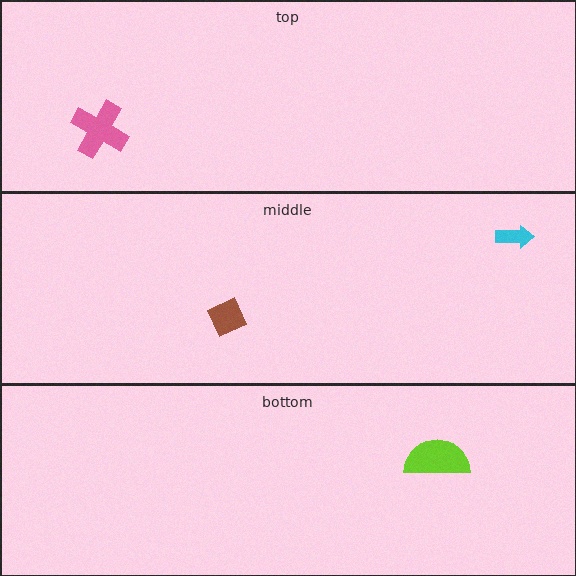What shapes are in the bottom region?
The lime semicircle.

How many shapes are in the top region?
1.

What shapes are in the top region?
The pink cross.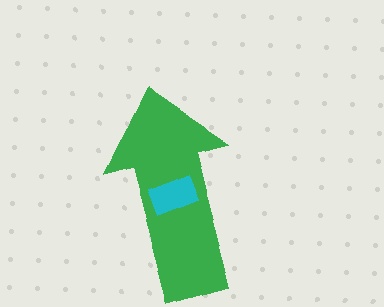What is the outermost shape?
The green arrow.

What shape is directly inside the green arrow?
The cyan rectangle.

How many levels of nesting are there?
2.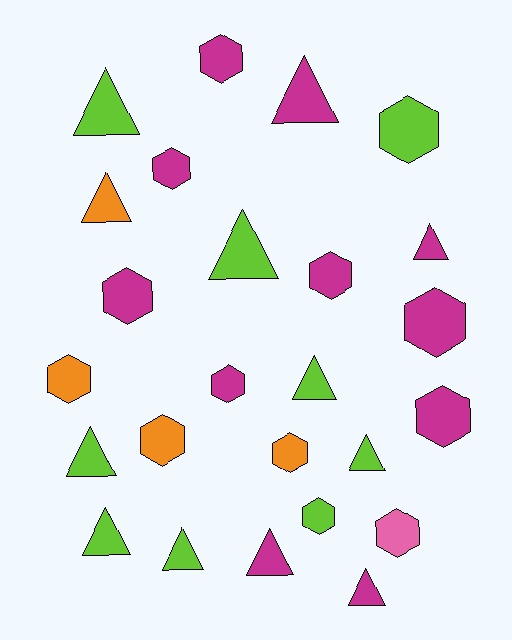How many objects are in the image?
There are 25 objects.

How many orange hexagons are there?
There are 3 orange hexagons.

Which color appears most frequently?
Magenta, with 11 objects.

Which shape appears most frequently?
Hexagon, with 13 objects.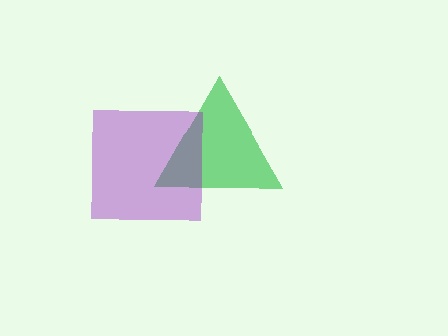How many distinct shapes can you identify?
There are 2 distinct shapes: a green triangle, a purple square.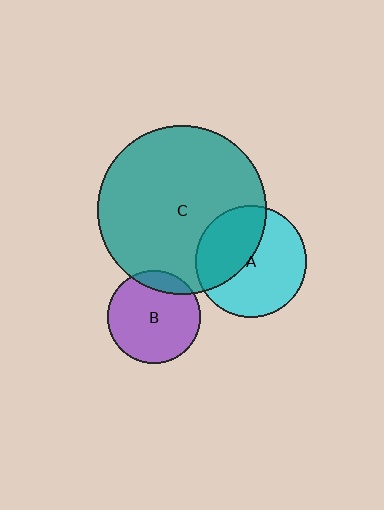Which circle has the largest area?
Circle C (teal).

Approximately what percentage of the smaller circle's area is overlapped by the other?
Approximately 15%.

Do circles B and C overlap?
Yes.